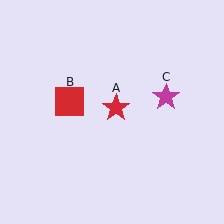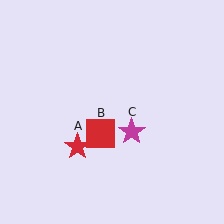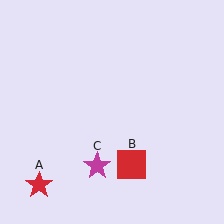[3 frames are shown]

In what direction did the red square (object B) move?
The red square (object B) moved down and to the right.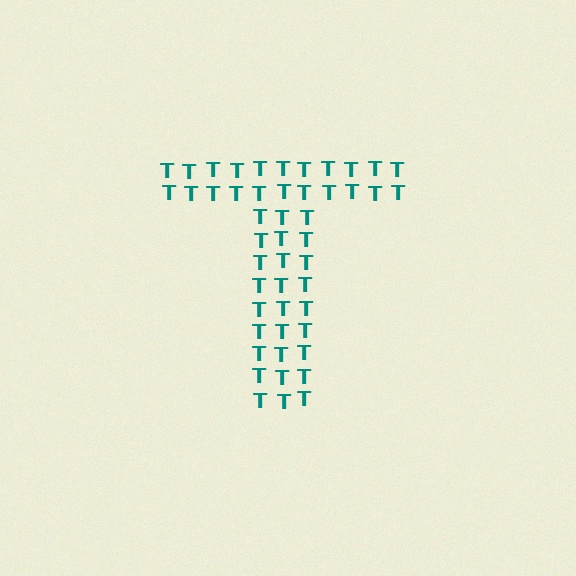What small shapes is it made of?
It is made of small letter T's.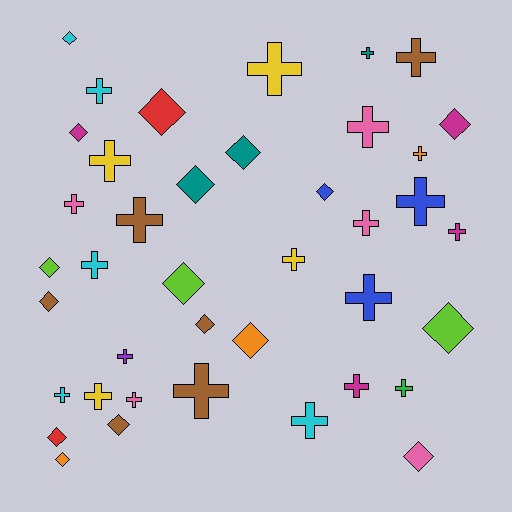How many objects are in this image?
There are 40 objects.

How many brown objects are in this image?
There are 6 brown objects.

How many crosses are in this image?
There are 23 crosses.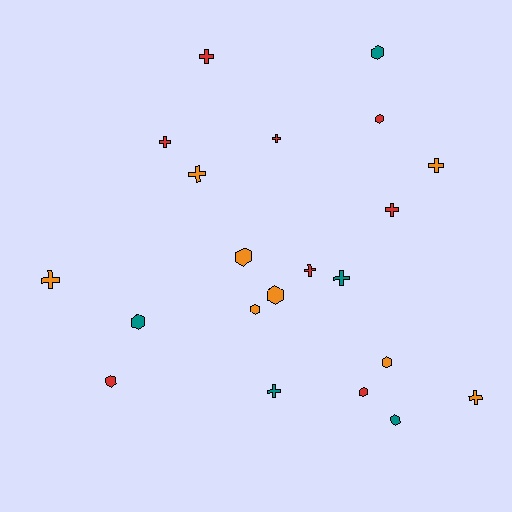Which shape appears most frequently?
Cross, with 11 objects.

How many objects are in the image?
There are 21 objects.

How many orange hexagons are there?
There are 4 orange hexagons.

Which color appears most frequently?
Red, with 8 objects.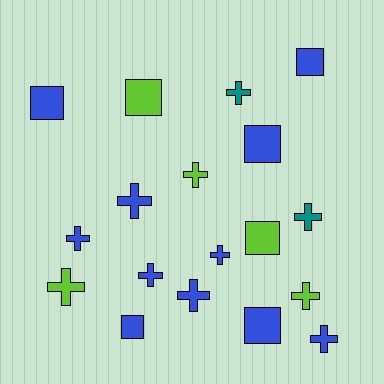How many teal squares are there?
There are no teal squares.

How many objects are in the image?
There are 18 objects.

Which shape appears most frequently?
Cross, with 11 objects.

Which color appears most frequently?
Blue, with 11 objects.